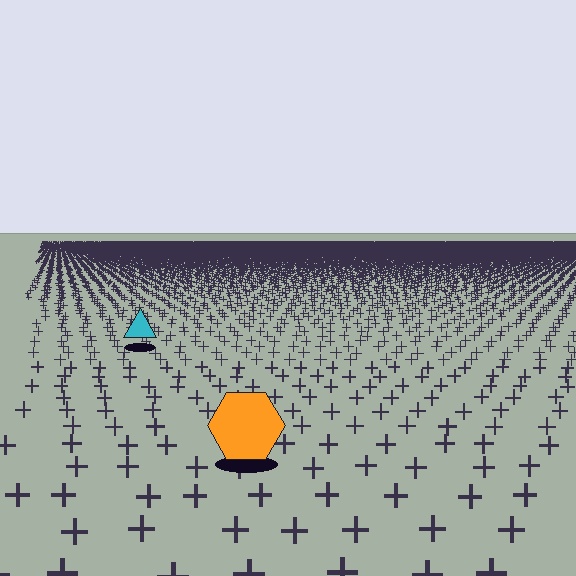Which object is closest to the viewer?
The orange hexagon is closest. The texture marks near it are larger and more spread out.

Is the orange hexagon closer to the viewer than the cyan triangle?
Yes. The orange hexagon is closer — you can tell from the texture gradient: the ground texture is coarser near it.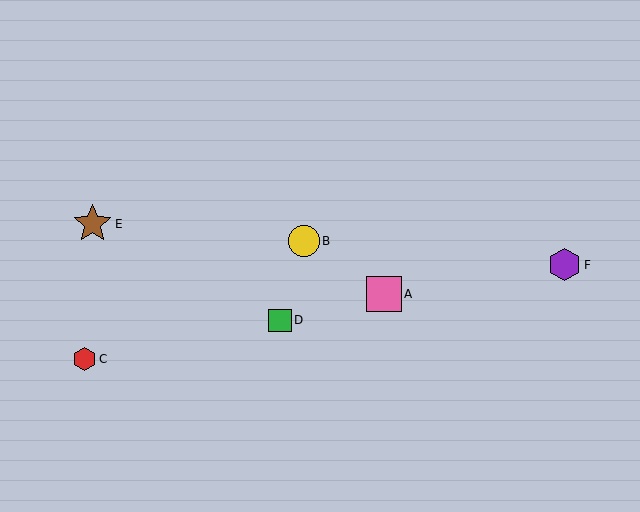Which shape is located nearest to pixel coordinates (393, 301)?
The pink square (labeled A) at (384, 294) is nearest to that location.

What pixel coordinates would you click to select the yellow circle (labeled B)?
Click at (304, 241) to select the yellow circle B.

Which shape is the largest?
The brown star (labeled E) is the largest.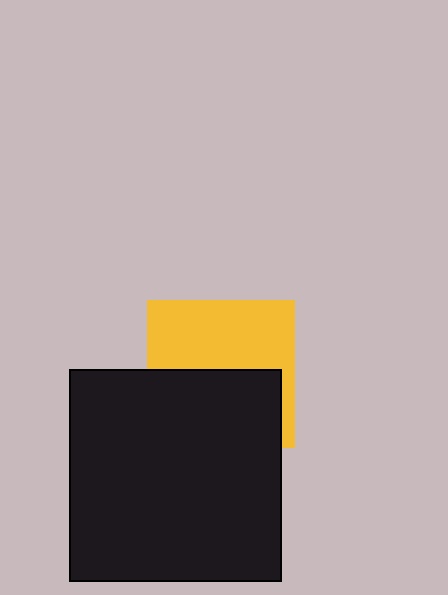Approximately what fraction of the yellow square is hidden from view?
Roughly 48% of the yellow square is hidden behind the black square.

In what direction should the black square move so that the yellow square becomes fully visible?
The black square should move down. That is the shortest direction to clear the overlap and leave the yellow square fully visible.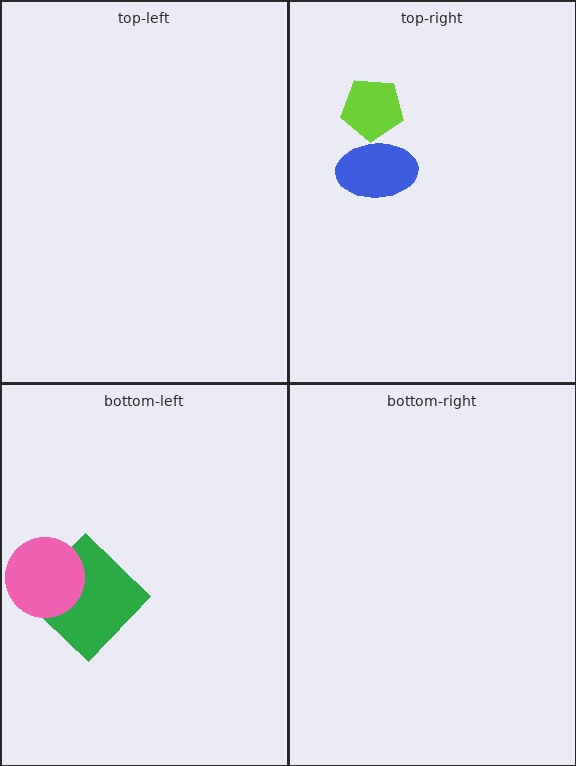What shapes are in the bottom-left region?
The green diamond, the pink circle.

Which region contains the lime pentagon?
The top-right region.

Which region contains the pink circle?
The bottom-left region.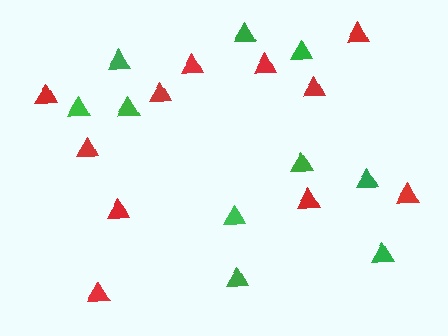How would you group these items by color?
There are 2 groups: one group of red triangles (11) and one group of green triangles (10).